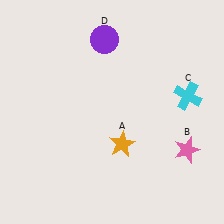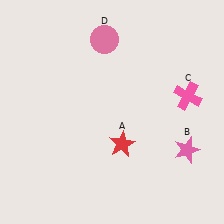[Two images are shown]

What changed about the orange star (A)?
In Image 1, A is orange. In Image 2, it changed to red.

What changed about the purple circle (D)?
In Image 1, D is purple. In Image 2, it changed to pink.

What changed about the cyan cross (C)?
In Image 1, C is cyan. In Image 2, it changed to pink.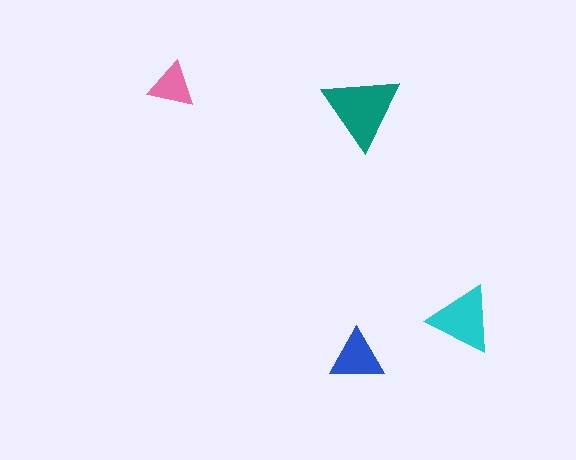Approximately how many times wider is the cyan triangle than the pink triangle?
About 1.5 times wider.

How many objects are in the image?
There are 4 objects in the image.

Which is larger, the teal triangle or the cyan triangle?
The teal one.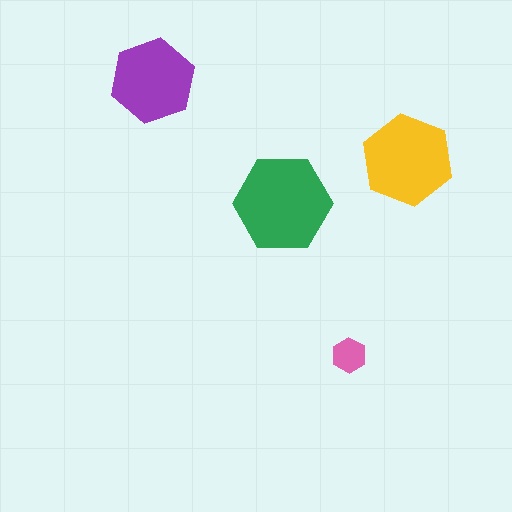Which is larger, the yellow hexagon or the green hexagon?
The green one.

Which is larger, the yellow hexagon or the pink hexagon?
The yellow one.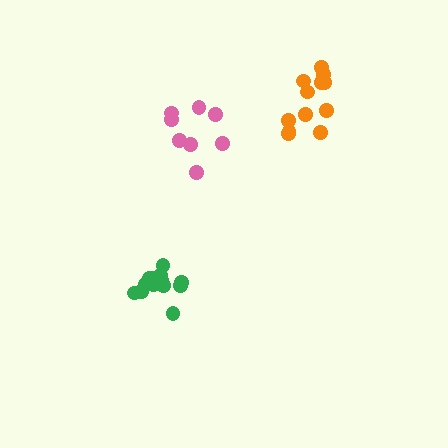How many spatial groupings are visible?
There are 3 spatial groupings.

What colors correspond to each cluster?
The clusters are colored: green, orange, pink.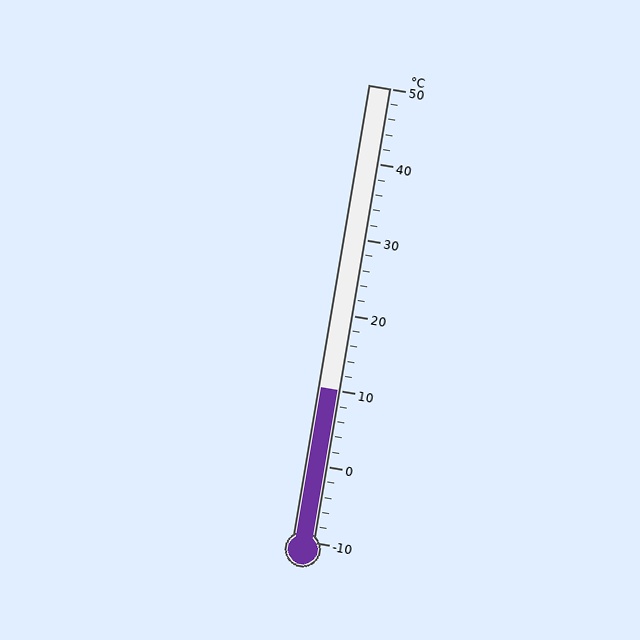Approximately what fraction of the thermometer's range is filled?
The thermometer is filled to approximately 35% of its range.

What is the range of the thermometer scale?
The thermometer scale ranges from -10°C to 50°C.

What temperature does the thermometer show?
The thermometer shows approximately 10°C.